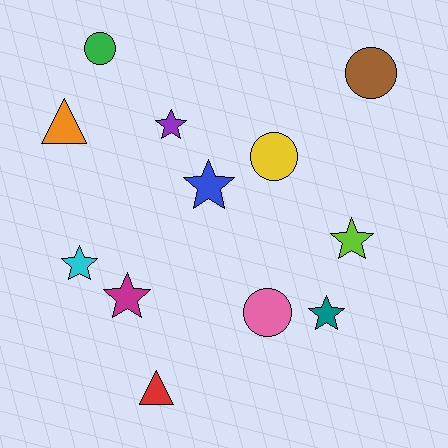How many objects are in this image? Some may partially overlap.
There are 12 objects.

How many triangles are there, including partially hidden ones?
There are 2 triangles.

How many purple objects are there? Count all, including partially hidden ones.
There is 1 purple object.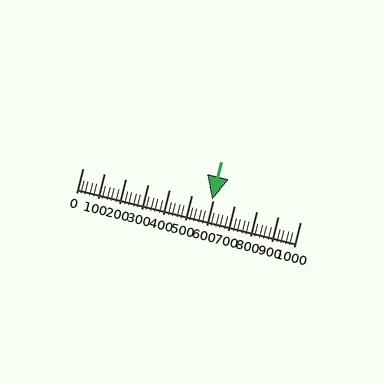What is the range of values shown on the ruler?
The ruler shows values from 0 to 1000.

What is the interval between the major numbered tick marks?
The major tick marks are spaced 100 units apart.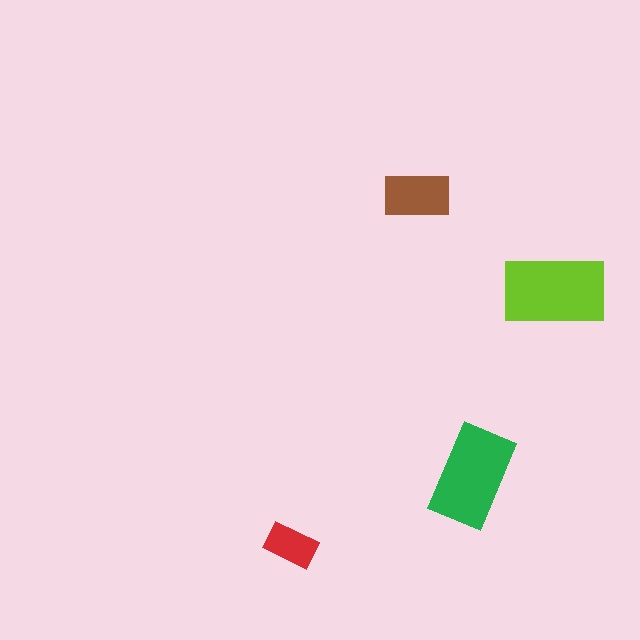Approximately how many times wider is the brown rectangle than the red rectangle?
About 1.5 times wider.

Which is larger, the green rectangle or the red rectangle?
The green one.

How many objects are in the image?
There are 4 objects in the image.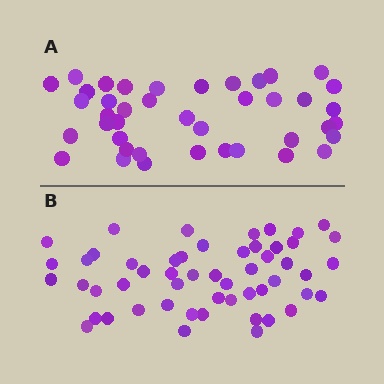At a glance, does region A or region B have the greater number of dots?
Region B (the bottom region) has more dots.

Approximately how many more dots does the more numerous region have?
Region B has roughly 12 or so more dots than region A.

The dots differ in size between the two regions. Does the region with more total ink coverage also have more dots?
No. Region A has more total ink coverage because its dots are larger, but region B actually contains more individual dots. Total area can be misleading — the number of items is what matters here.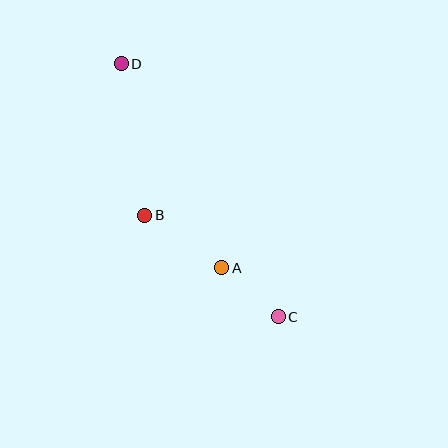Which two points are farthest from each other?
Points C and D are farthest from each other.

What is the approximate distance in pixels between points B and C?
The distance between B and C is approximately 168 pixels.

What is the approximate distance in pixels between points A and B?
The distance between A and B is approximately 93 pixels.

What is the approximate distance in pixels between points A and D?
The distance between A and D is approximately 227 pixels.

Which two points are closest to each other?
Points A and C are closest to each other.